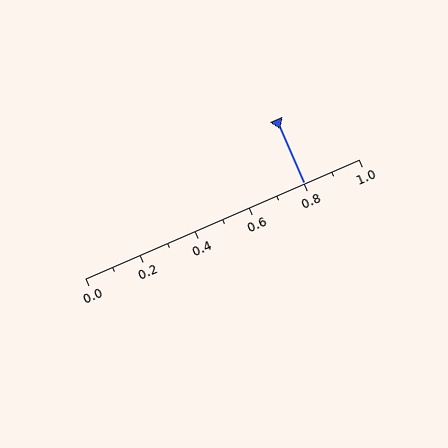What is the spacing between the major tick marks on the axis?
The major ticks are spaced 0.2 apart.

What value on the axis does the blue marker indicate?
The marker indicates approximately 0.8.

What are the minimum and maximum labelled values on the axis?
The axis runs from 0.0 to 1.0.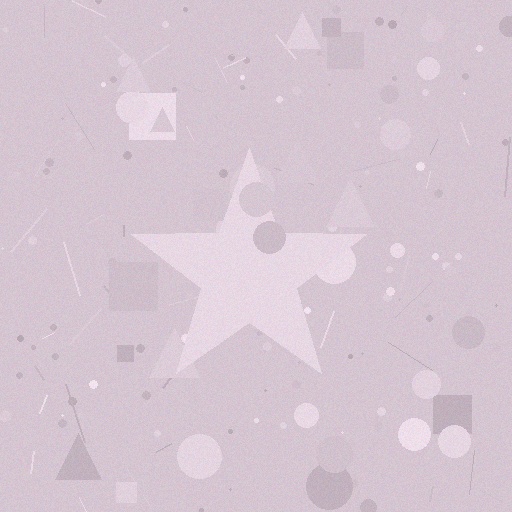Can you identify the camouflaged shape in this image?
The camouflaged shape is a star.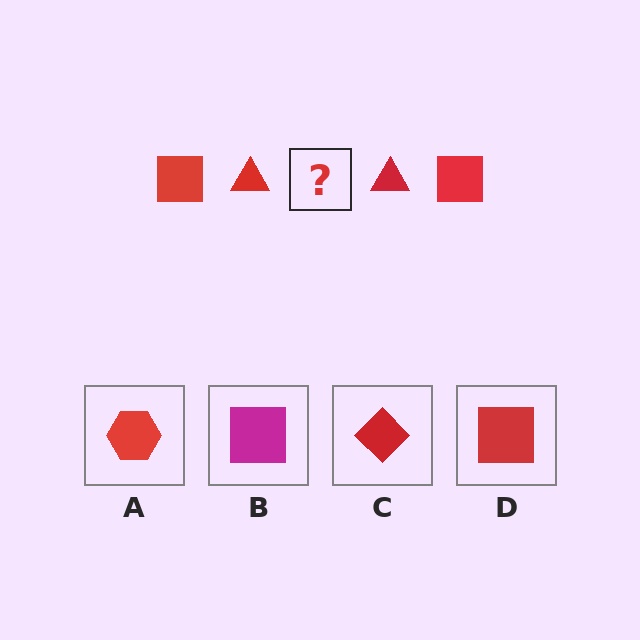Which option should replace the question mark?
Option D.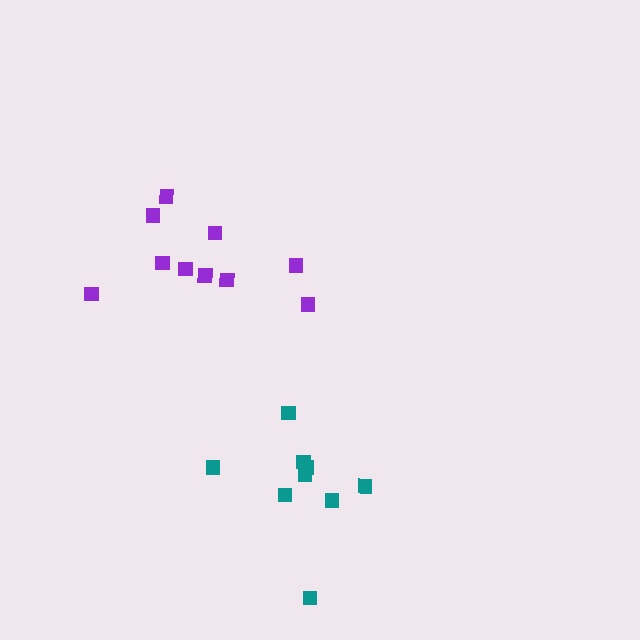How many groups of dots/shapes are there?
There are 2 groups.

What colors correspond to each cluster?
The clusters are colored: purple, teal.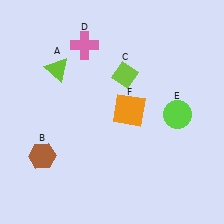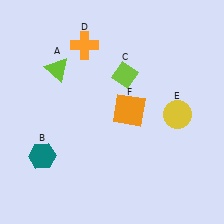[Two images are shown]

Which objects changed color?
B changed from brown to teal. D changed from pink to orange. E changed from lime to yellow.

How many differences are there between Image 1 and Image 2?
There are 3 differences between the two images.